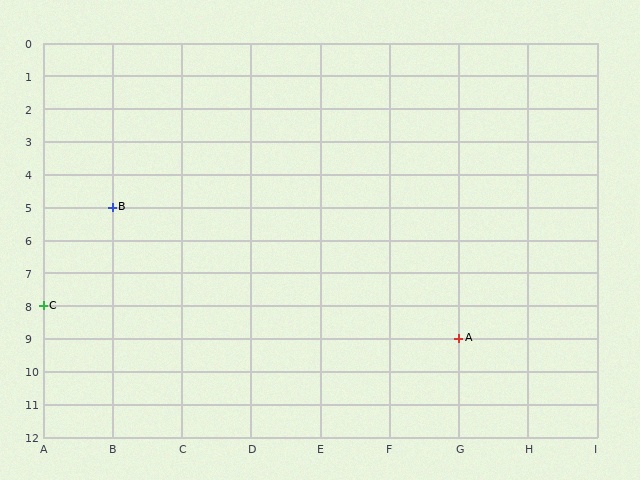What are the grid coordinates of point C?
Point C is at grid coordinates (A, 8).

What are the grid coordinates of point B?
Point B is at grid coordinates (B, 5).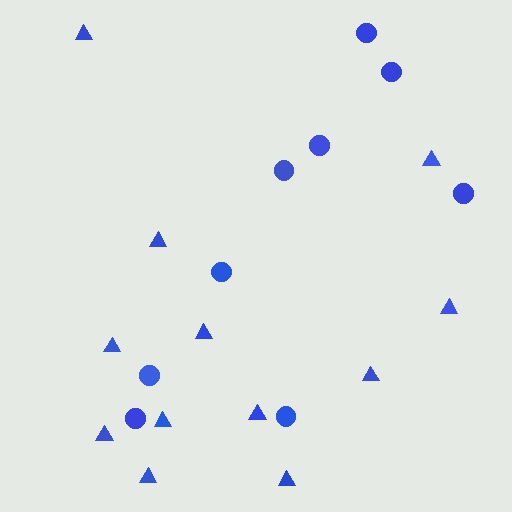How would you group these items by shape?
There are 2 groups: one group of triangles (12) and one group of circles (9).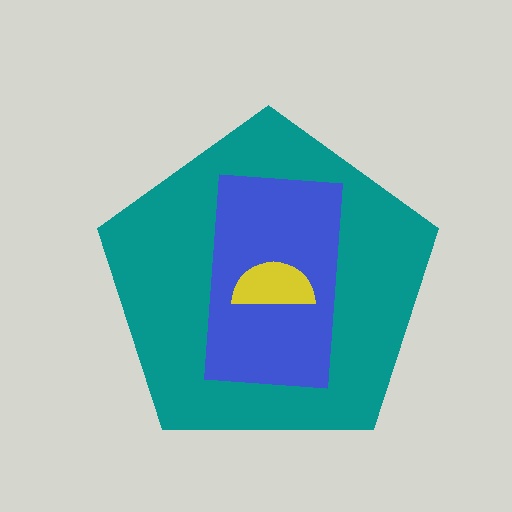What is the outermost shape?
The teal pentagon.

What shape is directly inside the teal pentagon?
The blue rectangle.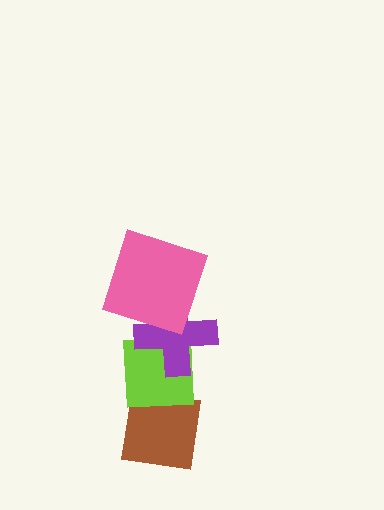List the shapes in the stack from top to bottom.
From top to bottom: the pink square, the purple cross, the lime square, the brown square.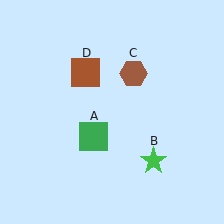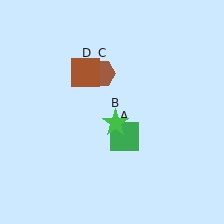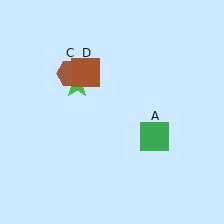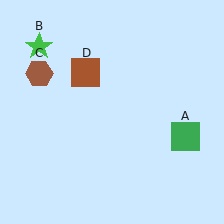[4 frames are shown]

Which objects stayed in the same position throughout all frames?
Brown square (object D) remained stationary.